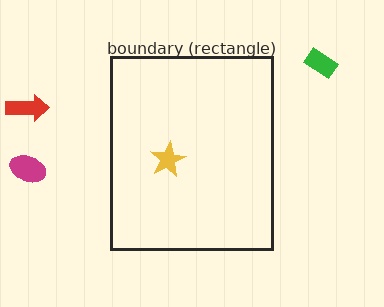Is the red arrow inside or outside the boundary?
Outside.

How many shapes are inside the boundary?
1 inside, 3 outside.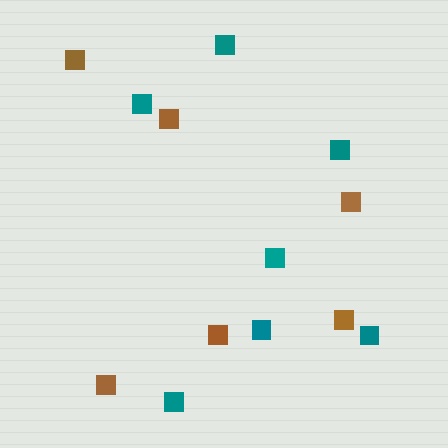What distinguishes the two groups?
There are 2 groups: one group of brown squares (6) and one group of teal squares (7).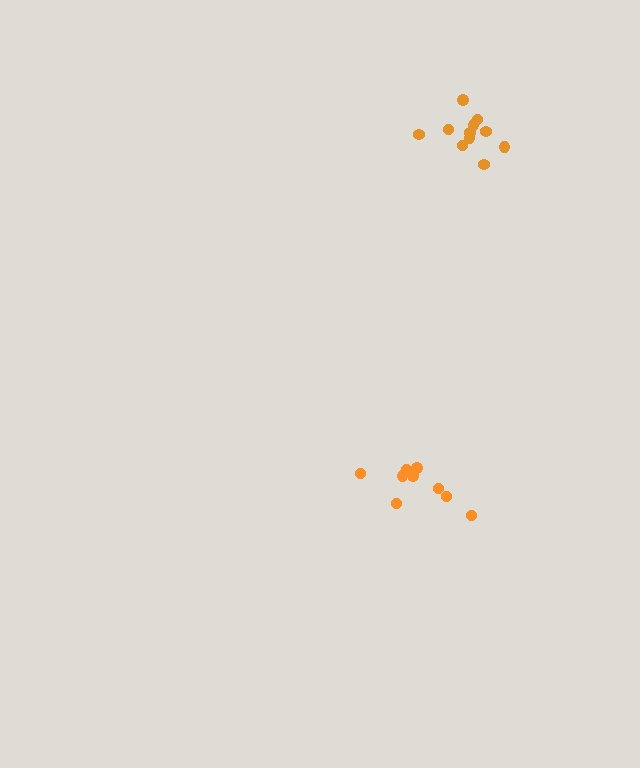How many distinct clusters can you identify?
There are 2 distinct clusters.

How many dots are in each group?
Group 1: 9 dots, Group 2: 11 dots (20 total).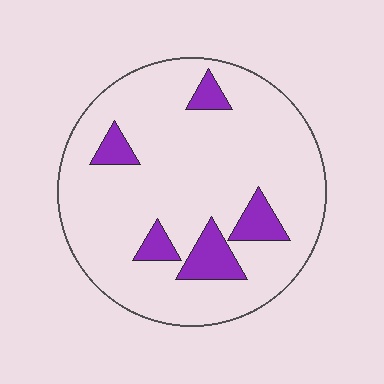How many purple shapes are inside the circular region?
5.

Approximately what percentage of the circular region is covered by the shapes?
Approximately 15%.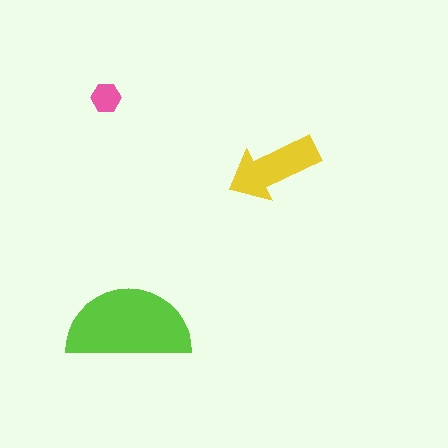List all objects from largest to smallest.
The lime semicircle, the yellow arrow, the pink hexagon.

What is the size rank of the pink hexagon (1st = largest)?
3rd.